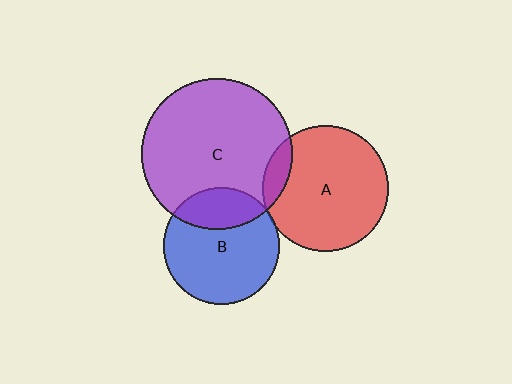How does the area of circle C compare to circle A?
Approximately 1.4 times.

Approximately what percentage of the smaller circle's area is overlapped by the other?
Approximately 10%.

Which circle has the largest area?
Circle C (purple).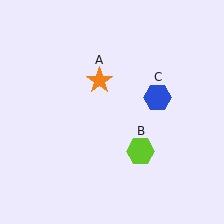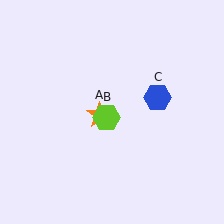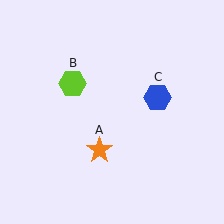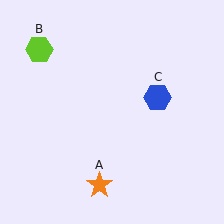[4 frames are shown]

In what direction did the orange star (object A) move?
The orange star (object A) moved down.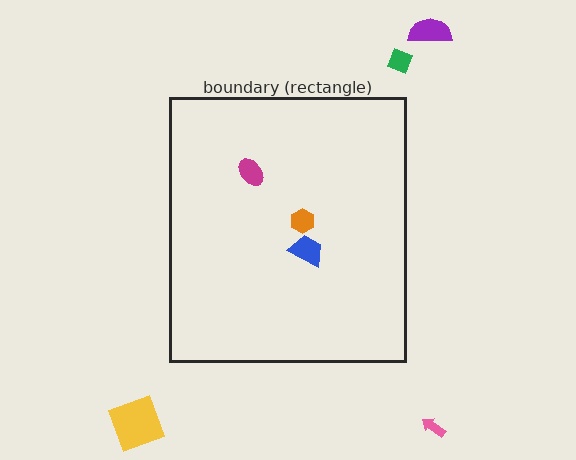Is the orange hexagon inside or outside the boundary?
Inside.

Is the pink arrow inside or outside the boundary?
Outside.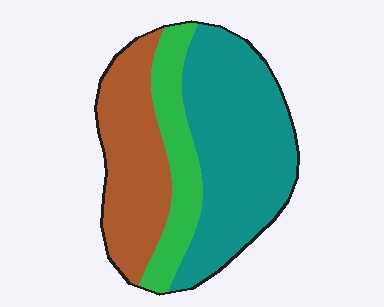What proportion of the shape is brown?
Brown takes up about one third (1/3) of the shape.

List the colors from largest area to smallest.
From largest to smallest: teal, brown, green.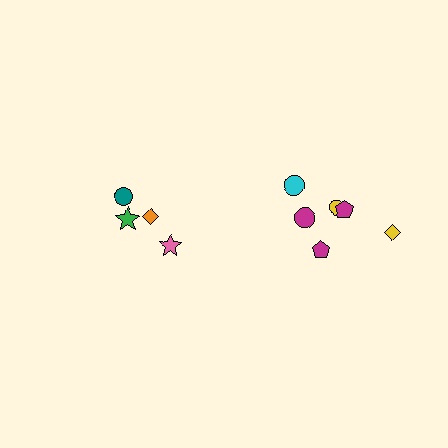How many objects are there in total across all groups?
There are 10 objects.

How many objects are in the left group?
There are 4 objects.